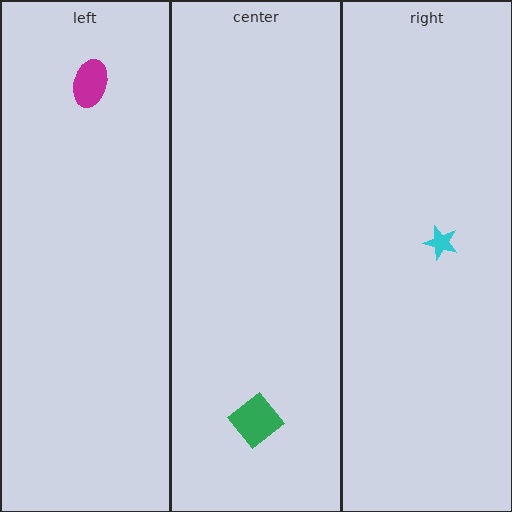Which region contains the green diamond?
The center region.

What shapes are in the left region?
The magenta ellipse.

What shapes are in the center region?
The green diamond.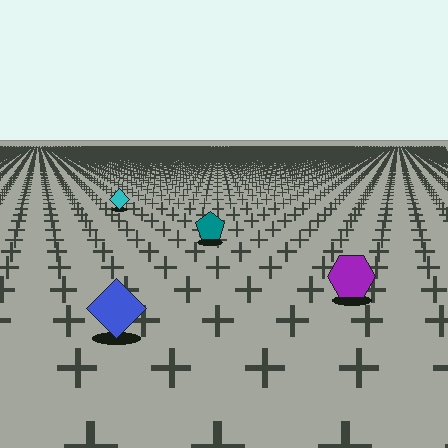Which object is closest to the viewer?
The blue diamond is closest. The texture marks near it are larger and more spread out.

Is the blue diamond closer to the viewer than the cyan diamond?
Yes. The blue diamond is closer — you can tell from the texture gradient: the ground texture is coarser near it.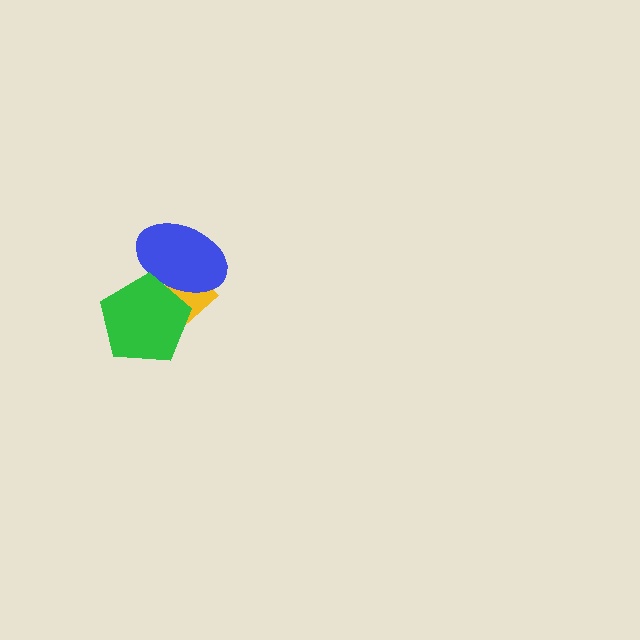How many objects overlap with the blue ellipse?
2 objects overlap with the blue ellipse.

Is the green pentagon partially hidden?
No, no other shape covers it.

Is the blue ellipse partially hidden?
Yes, it is partially covered by another shape.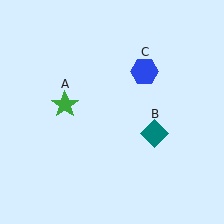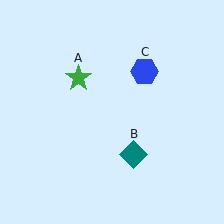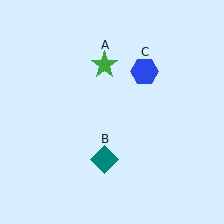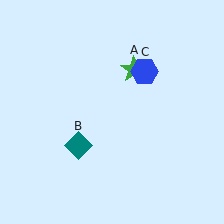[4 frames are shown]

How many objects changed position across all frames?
2 objects changed position: green star (object A), teal diamond (object B).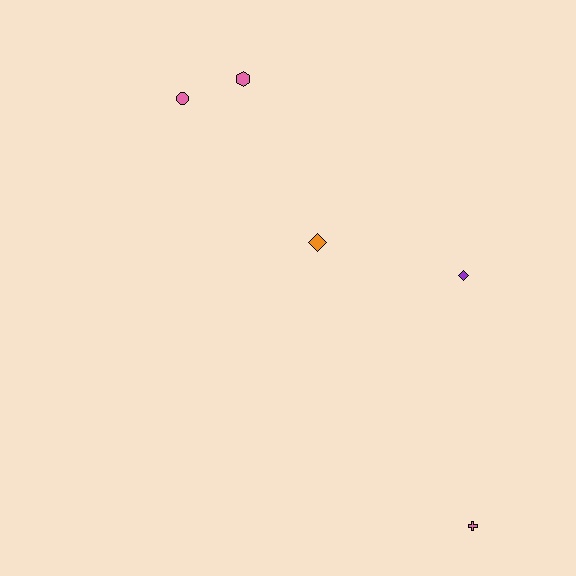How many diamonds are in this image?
There are 2 diamonds.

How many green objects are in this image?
There are no green objects.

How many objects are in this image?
There are 5 objects.